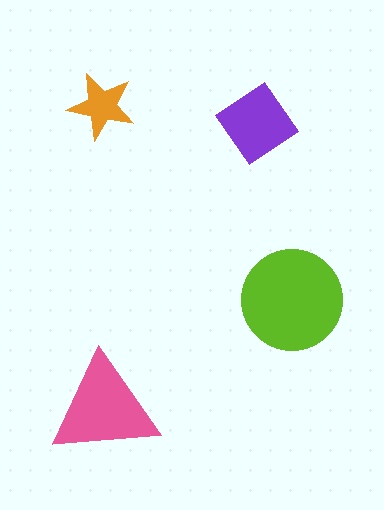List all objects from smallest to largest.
The orange star, the purple diamond, the pink triangle, the lime circle.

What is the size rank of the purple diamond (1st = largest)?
3rd.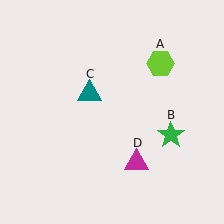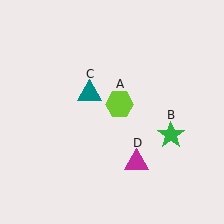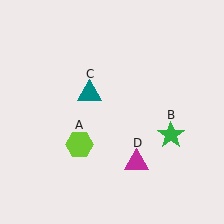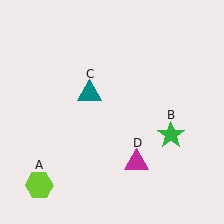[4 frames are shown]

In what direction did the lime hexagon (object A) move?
The lime hexagon (object A) moved down and to the left.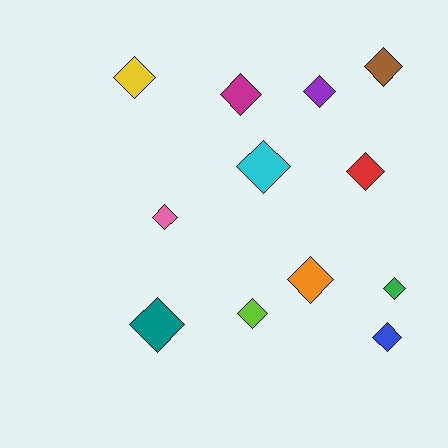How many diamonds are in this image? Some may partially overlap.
There are 12 diamonds.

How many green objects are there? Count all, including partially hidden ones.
There is 1 green object.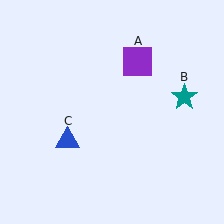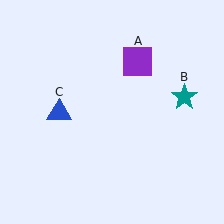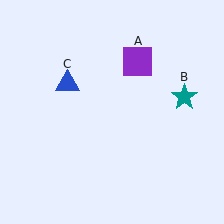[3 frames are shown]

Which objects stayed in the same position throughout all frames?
Purple square (object A) and teal star (object B) remained stationary.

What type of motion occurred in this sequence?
The blue triangle (object C) rotated clockwise around the center of the scene.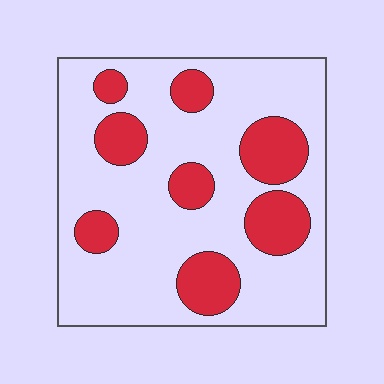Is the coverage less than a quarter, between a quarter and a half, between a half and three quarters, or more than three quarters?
Between a quarter and a half.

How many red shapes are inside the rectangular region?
8.